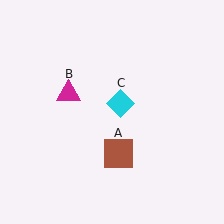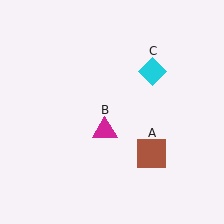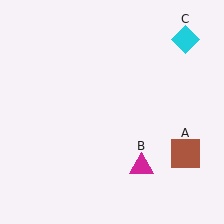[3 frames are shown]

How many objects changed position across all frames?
3 objects changed position: brown square (object A), magenta triangle (object B), cyan diamond (object C).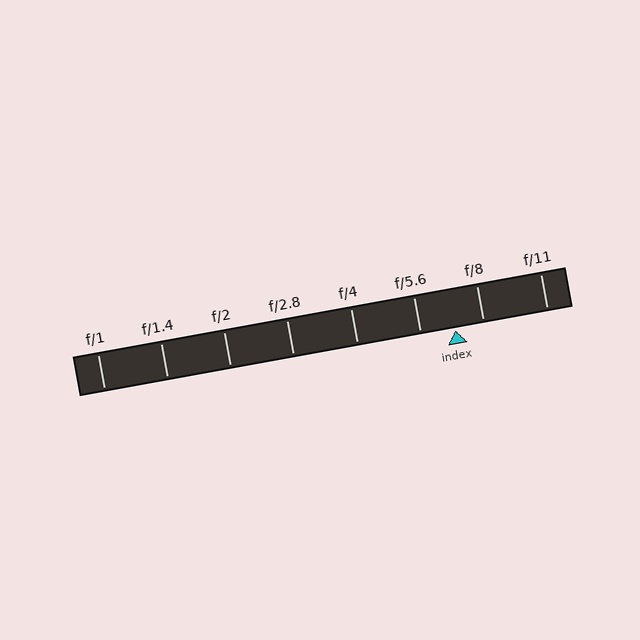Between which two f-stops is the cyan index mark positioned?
The index mark is between f/5.6 and f/8.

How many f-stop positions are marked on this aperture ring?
There are 8 f-stop positions marked.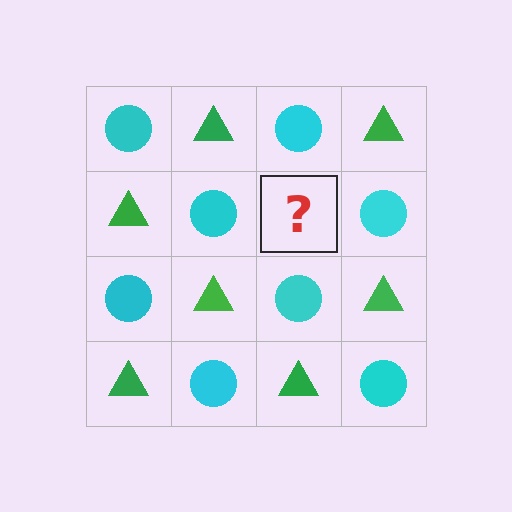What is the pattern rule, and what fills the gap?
The rule is that it alternates cyan circle and green triangle in a checkerboard pattern. The gap should be filled with a green triangle.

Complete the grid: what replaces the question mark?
The question mark should be replaced with a green triangle.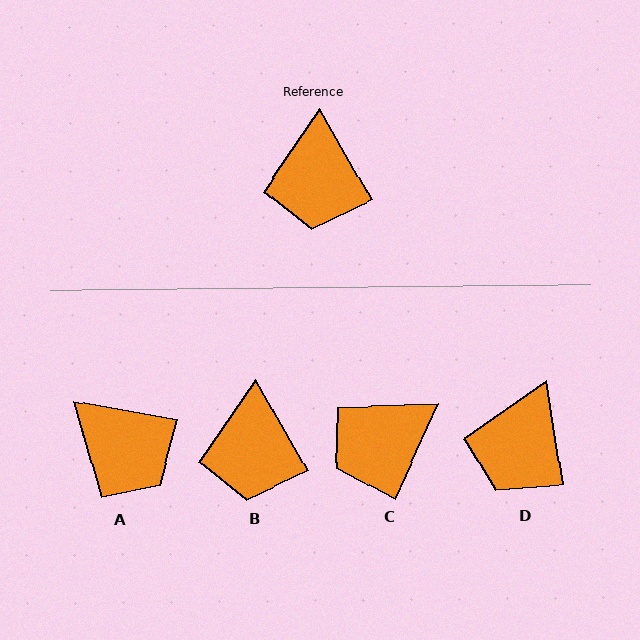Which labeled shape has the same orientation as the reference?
B.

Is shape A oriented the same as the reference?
No, it is off by about 50 degrees.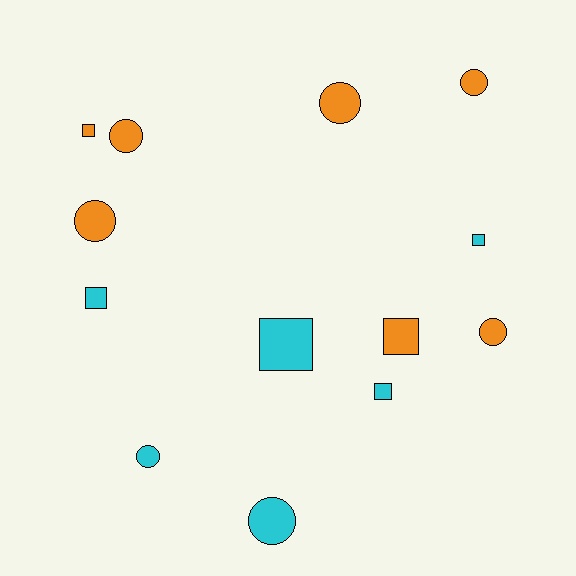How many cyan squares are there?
There are 4 cyan squares.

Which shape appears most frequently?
Circle, with 7 objects.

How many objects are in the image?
There are 13 objects.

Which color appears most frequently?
Orange, with 7 objects.